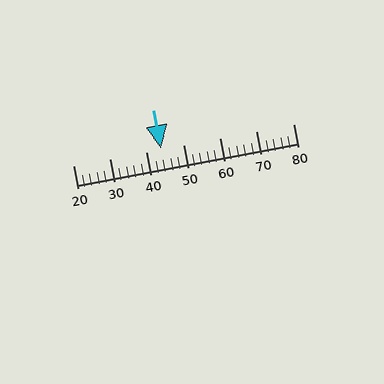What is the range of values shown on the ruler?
The ruler shows values from 20 to 80.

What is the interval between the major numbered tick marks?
The major tick marks are spaced 10 units apart.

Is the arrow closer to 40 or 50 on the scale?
The arrow is closer to 40.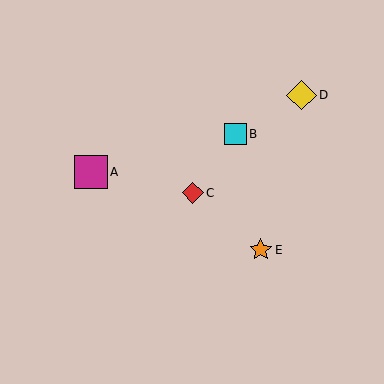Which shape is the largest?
The magenta square (labeled A) is the largest.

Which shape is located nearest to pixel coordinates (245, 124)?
The cyan square (labeled B) at (236, 134) is nearest to that location.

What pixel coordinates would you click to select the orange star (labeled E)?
Click at (261, 250) to select the orange star E.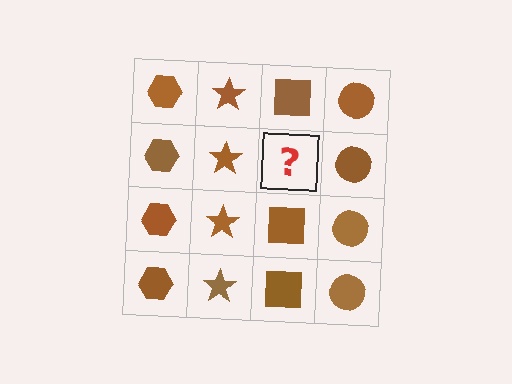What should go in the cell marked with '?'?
The missing cell should contain a brown square.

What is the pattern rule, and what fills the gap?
The rule is that each column has a consistent shape. The gap should be filled with a brown square.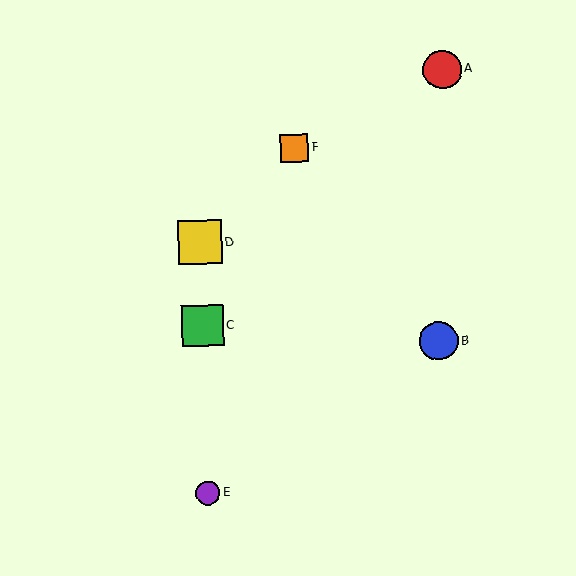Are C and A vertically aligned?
No, C is at x≈203 and A is at x≈442.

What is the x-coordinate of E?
Object E is at x≈208.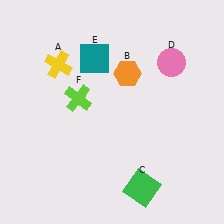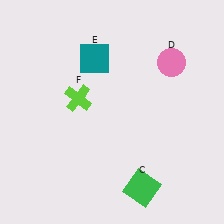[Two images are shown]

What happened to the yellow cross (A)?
The yellow cross (A) was removed in Image 2. It was in the top-left area of Image 1.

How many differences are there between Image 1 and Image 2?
There are 2 differences between the two images.